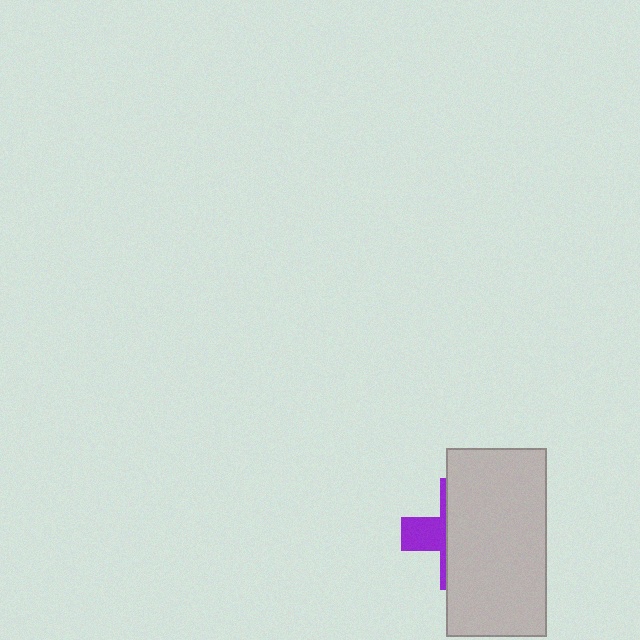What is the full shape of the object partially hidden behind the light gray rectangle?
The partially hidden object is a purple cross.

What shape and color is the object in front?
The object in front is a light gray rectangle.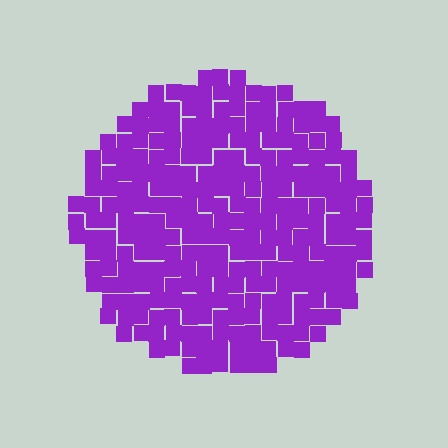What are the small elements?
The small elements are squares.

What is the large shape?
The large shape is a circle.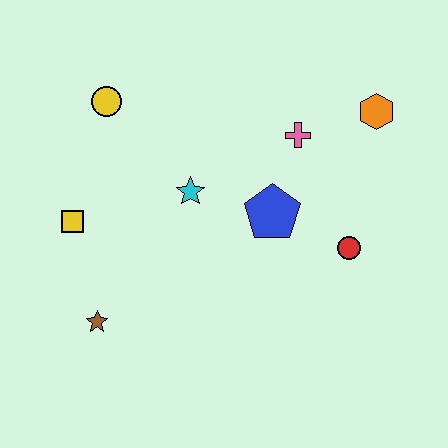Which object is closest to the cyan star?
The blue pentagon is closest to the cyan star.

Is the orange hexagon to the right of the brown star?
Yes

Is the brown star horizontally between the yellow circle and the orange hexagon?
No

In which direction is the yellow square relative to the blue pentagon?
The yellow square is to the left of the blue pentagon.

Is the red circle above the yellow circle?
No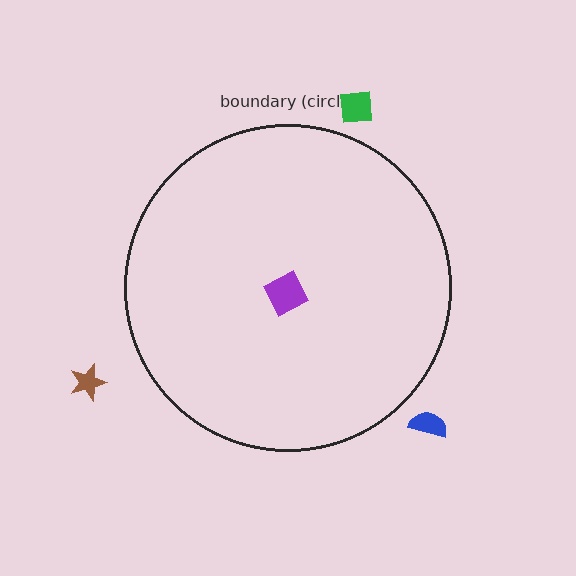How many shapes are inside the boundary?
1 inside, 3 outside.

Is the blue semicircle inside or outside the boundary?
Outside.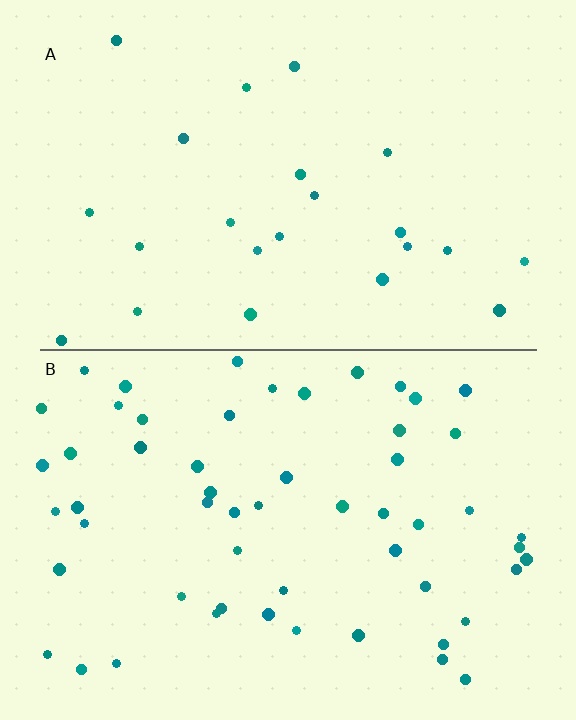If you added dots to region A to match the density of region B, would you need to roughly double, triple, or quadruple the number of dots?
Approximately double.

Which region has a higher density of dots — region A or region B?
B (the bottom).